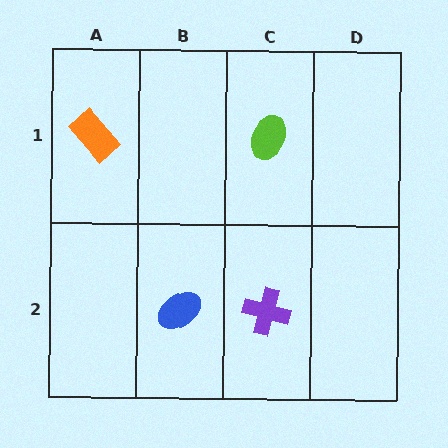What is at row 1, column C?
A lime ellipse.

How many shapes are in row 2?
2 shapes.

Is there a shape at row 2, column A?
No, that cell is empty.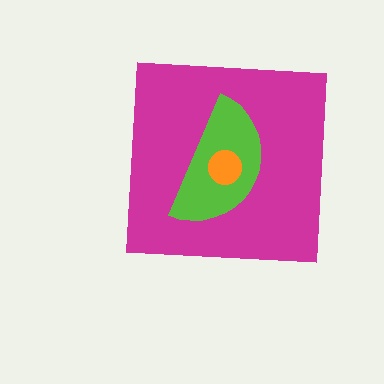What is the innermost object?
The orange circle.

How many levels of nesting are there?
3.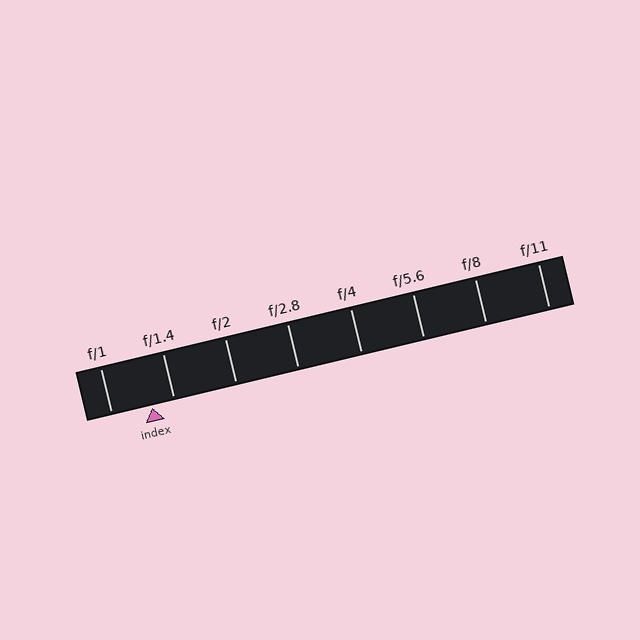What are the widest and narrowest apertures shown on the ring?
The widest aperture shown is f/1 and the narrowest is f/11.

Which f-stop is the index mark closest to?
The index mark is closest to f/1.4.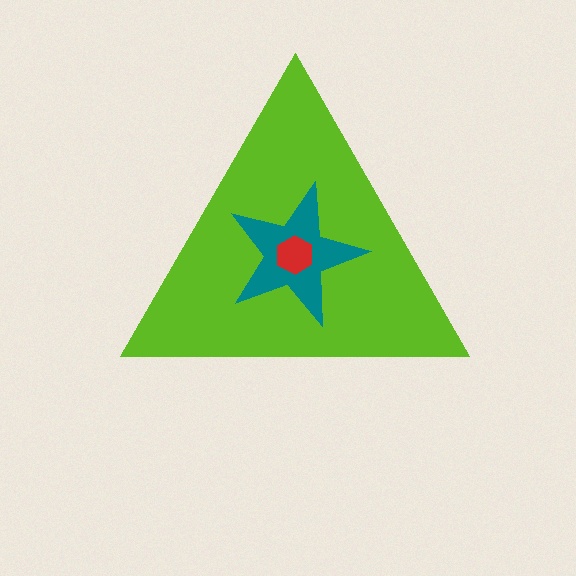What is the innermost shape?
The red hexagon.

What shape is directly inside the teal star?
The red hexagon.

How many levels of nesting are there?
3.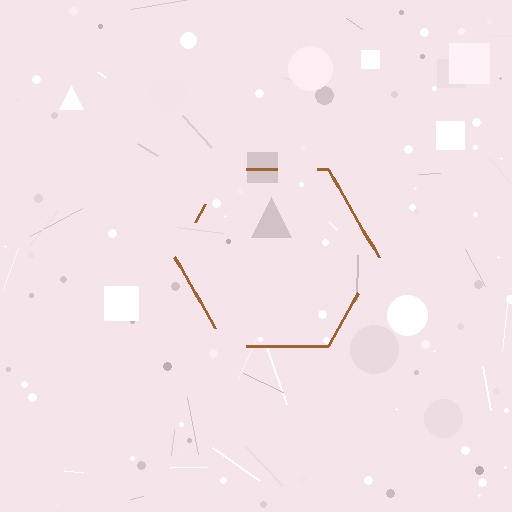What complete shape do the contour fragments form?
The contour fragments form a hexagon.